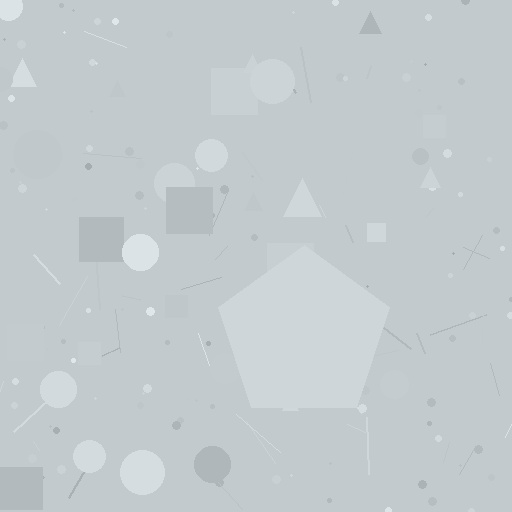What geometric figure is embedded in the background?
A pentagon is embedded in the background.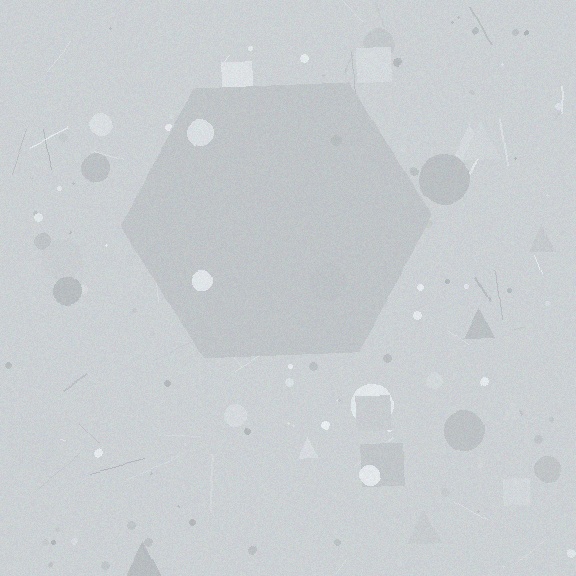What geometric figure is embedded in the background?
A hexagon is embedded in the background.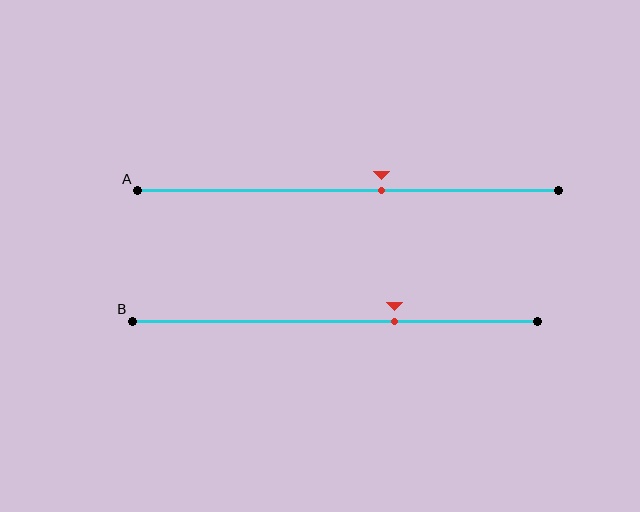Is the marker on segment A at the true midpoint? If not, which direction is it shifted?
No, the marker on segment A is shifted to the right by about 8% of the segment length.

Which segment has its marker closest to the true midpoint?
Segment A has its marker closest to the true midpoint.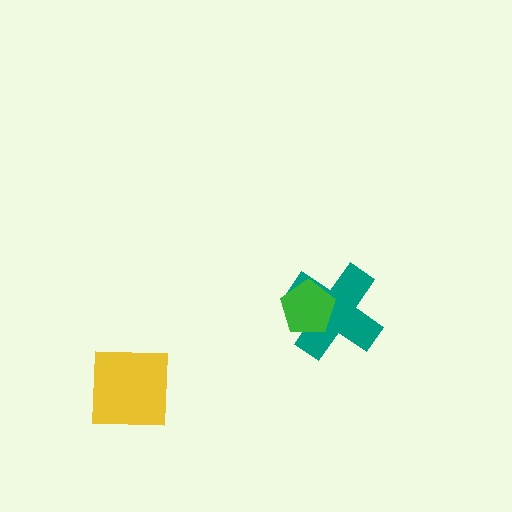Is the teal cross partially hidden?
Yes, it is partially covered by another shape.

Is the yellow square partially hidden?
No, no other shape covers it.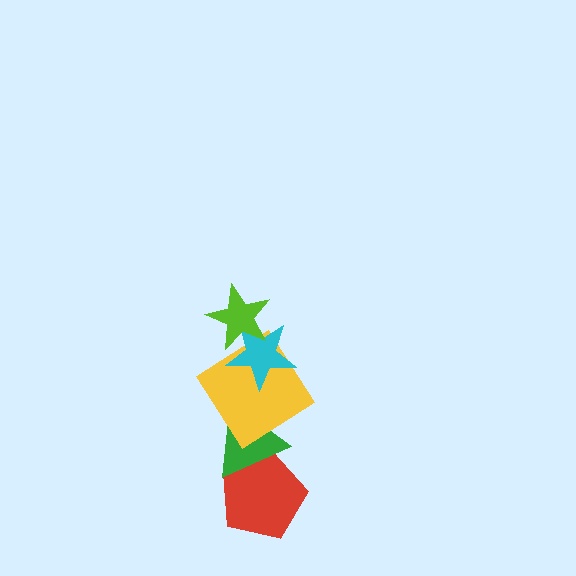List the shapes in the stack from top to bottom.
From top to bottom: the lime star, the cyan star, the yellow diamond, the green triangle, the red pentagon.